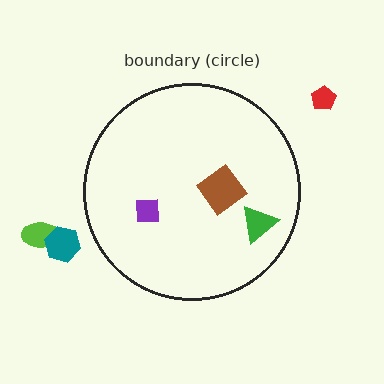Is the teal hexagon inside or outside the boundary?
Outside.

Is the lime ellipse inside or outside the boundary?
Outside.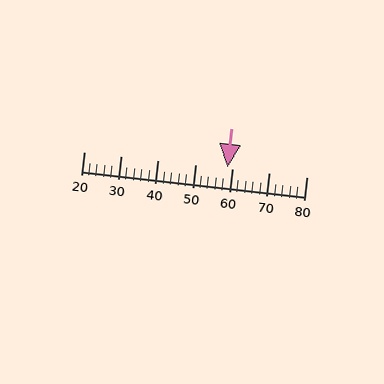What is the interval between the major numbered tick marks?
The major tick marks are spaced 10 units apart.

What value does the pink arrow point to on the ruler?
The pink arrow points to approximately 59.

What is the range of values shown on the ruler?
The ruler shows values from 20 to 80.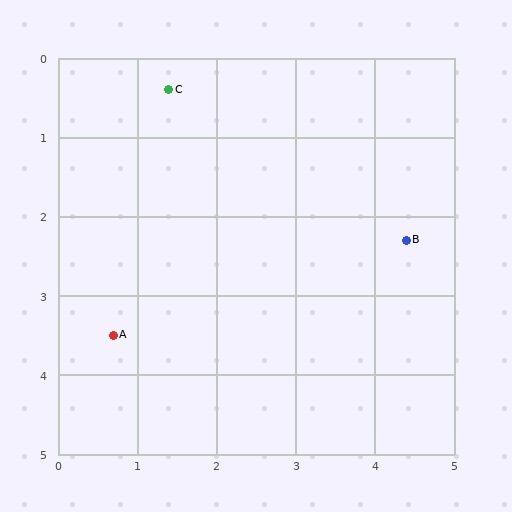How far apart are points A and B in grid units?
Points A and B are about 3.9 grid units apart.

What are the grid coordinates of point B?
Point B is at approximately (4.4, 2.3).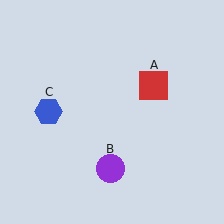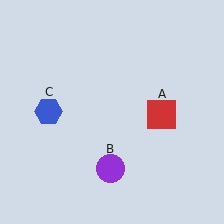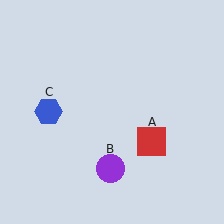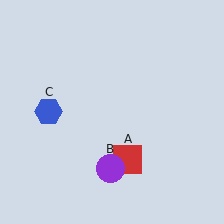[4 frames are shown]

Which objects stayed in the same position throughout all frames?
Purple circle (object B) and blue hexagon (object C) remained stationary.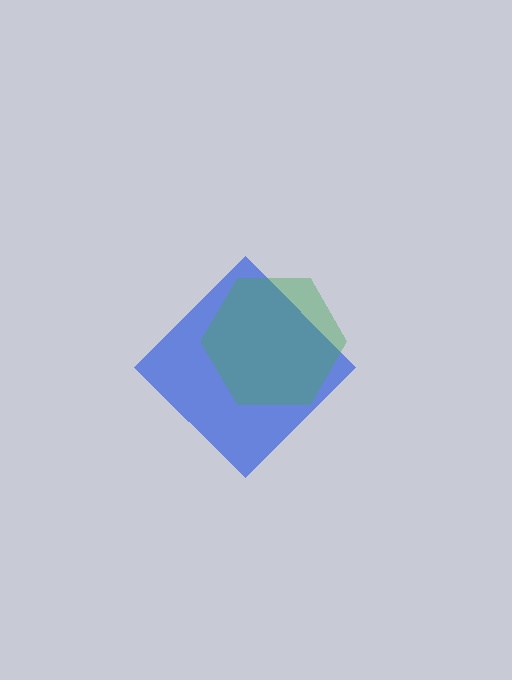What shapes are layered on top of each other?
The layered shapes are: a blue diamond, a green hexagon.